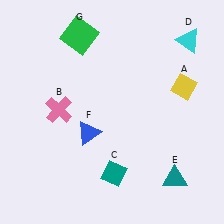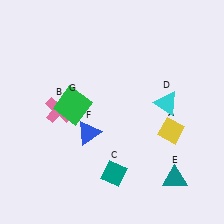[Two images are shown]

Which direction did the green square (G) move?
The green square (G) moved down.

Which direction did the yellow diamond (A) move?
The yellow diamond (A) moved down.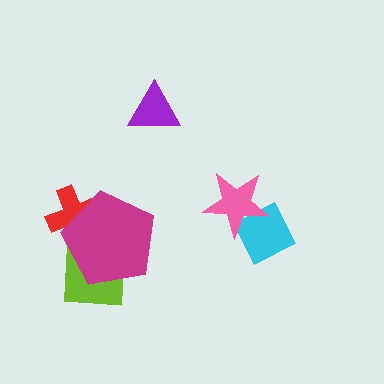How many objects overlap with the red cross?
1 object overlaps with the red cross.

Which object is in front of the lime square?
The magenta pentagon is in front of the lime square.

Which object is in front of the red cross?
The magenta pentagon is in front of the red cross.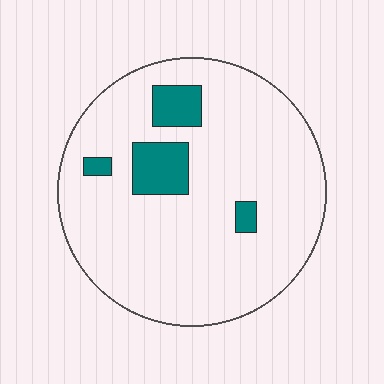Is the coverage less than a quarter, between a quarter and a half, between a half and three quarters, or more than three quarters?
Less than a quarter.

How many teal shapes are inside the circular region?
4.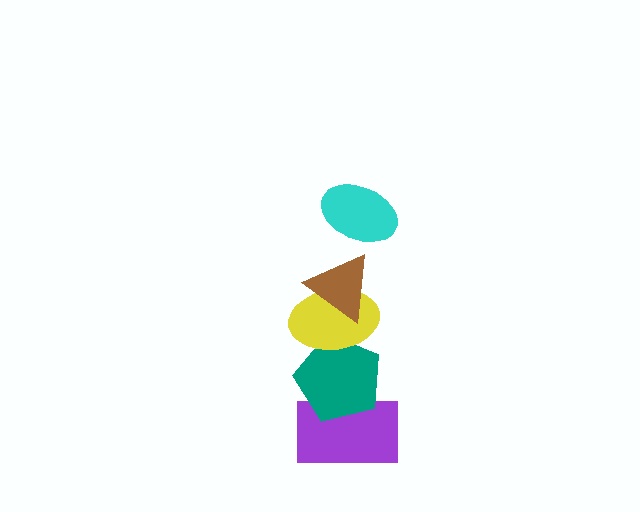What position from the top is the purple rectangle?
The purple rectangle is 5th from the top.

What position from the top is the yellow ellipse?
The yellow ellipse is 3rd from the top.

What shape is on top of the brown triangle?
The cyan ellipse is on top of the brown triangle.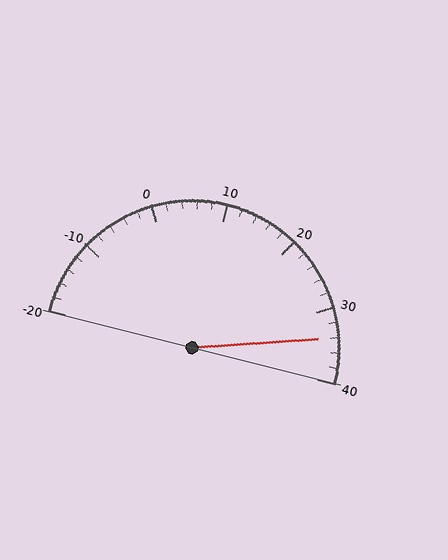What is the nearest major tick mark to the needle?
The nearest major tick mark is 30.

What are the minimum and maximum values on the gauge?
The gauge ranges from -20 to 40.